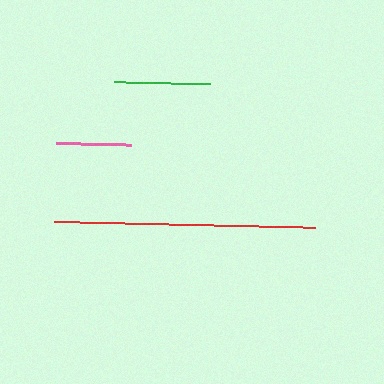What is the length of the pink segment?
The pink segment is approximately 75 pixels long.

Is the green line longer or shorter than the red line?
The red line is longer than the green line.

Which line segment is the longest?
The red line is the longest at approximately 261 pixels.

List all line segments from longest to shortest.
From longest to shortest: red, green, pink.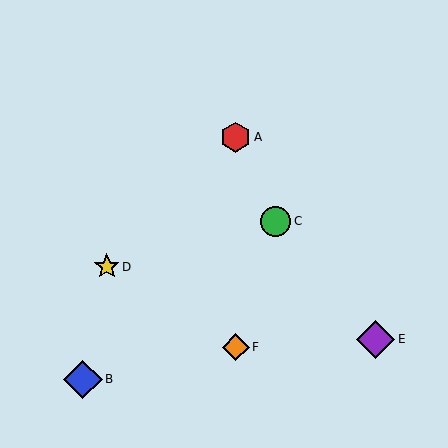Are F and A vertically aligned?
Yes, both are at x≈236.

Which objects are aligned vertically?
Objects A, F are aligned vertically.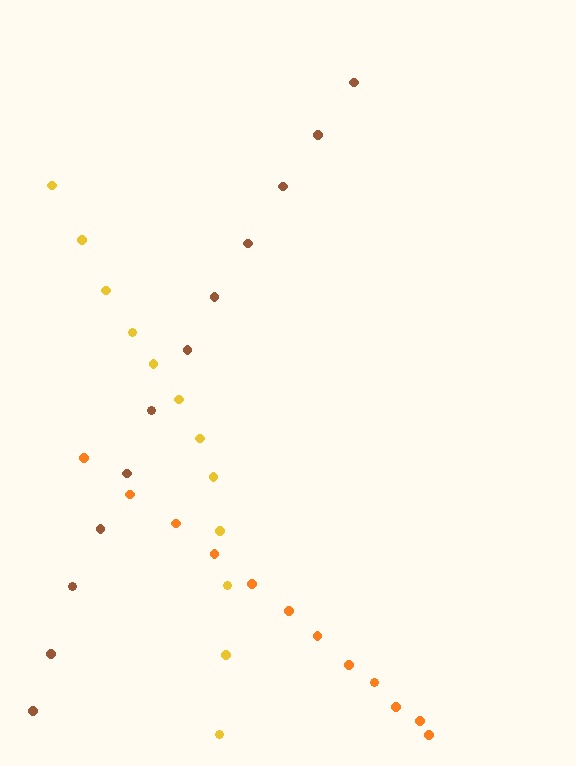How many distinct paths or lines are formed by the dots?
There are 3 distinct paths.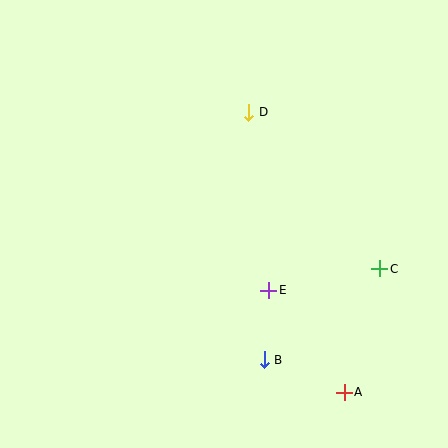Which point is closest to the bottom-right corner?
Point A is closest to the bottom-right corner.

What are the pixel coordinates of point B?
Point B is at (264, 360).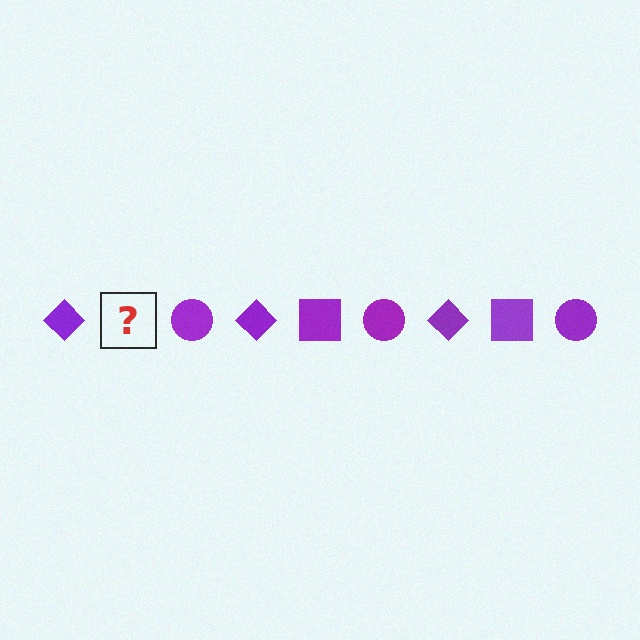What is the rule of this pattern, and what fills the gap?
The rule is that the pattern cycles through diamond, square, circle shapes in purple. The gap should be filled with a purple square.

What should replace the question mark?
The question mark should be replaced with a purple square.